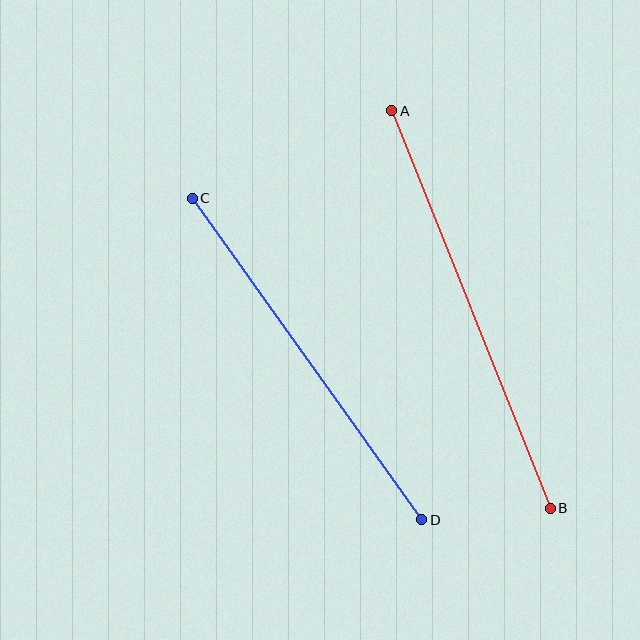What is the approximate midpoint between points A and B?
The midpoint is at approximately (471, 310) pixels.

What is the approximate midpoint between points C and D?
The midpoint is at approximately (307, 359) pixels.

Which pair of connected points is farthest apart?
Points A and B are farthest apart.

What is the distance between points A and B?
The distance is approximately 428 pixels.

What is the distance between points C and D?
The distance is approximately 395 pixels.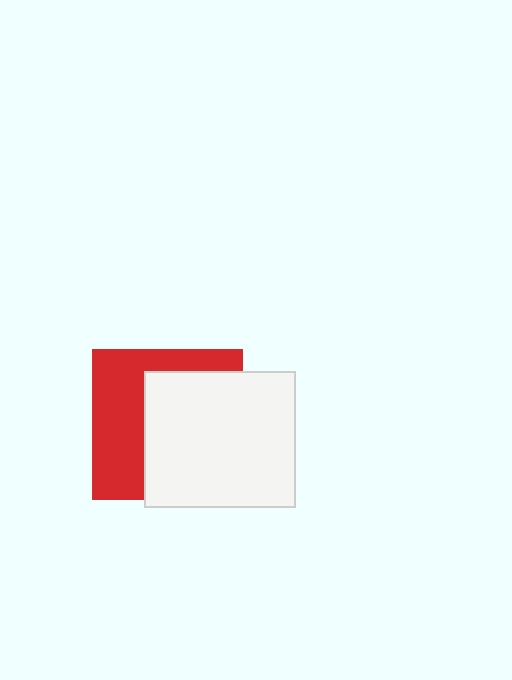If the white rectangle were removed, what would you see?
You would see the complete red square.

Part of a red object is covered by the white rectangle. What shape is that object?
It is a square.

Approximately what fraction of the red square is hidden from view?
Roughly 56% of the red square is hidden behind the white rectangle.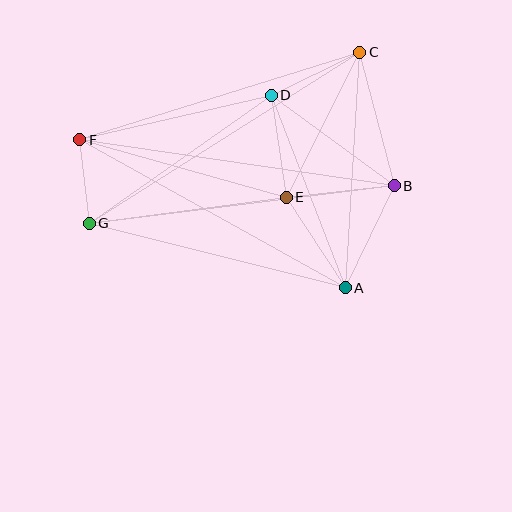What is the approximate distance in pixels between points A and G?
The distance between A and G is approximately 264 pixels.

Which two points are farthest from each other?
Points C and G are farthest from each other.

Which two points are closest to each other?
Points F and G are closest to each other.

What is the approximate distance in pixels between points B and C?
The distance between B and C is approximately 138 pixels.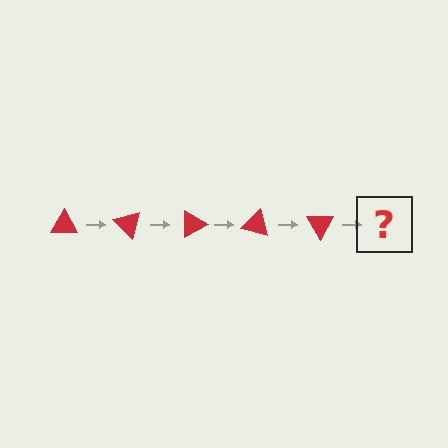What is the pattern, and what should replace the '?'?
The pattern is that the triangle rotates 45 degrees each step. The '?' should be a red triangle rotated 225 degrees.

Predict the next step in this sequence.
The next step is a red triangle rotated 225 degrees.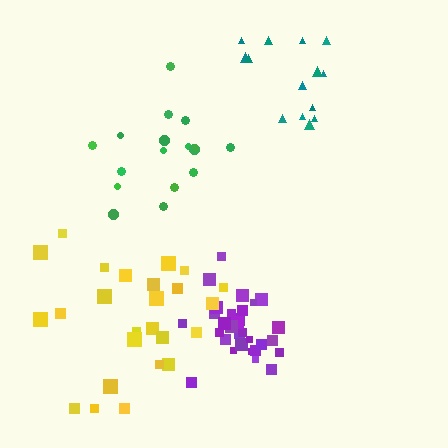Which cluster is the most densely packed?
Purple.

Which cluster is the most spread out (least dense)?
Yellow.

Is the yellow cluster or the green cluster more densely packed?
Green.